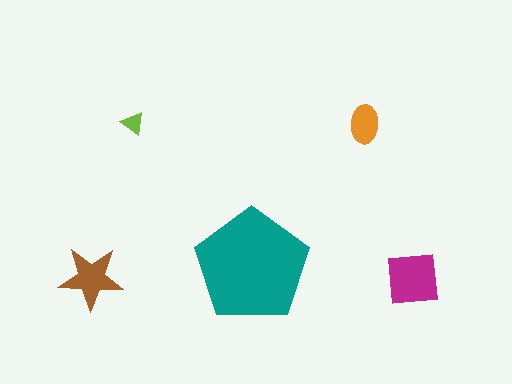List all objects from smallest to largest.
The lime triangle, the orange ellipse, the brown star, the magenta square, the teal pentagon.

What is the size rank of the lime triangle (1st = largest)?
5th.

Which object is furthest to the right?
The magenta square is rightmost.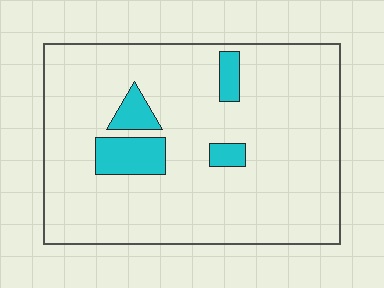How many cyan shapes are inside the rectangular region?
4.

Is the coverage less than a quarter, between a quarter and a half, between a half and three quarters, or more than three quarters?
Less than a quarter.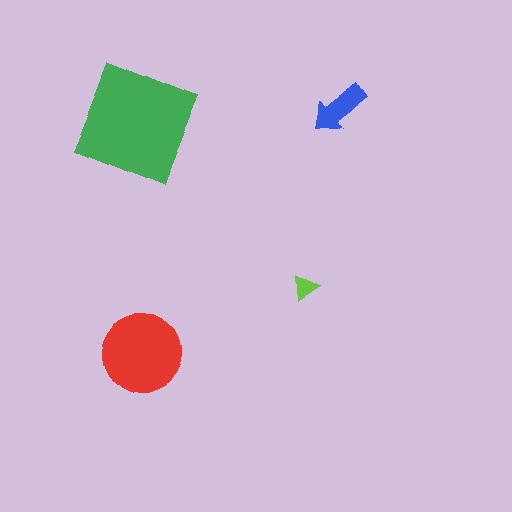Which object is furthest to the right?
The blue arrow is rightmost.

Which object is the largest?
The green square.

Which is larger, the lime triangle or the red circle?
The red circle.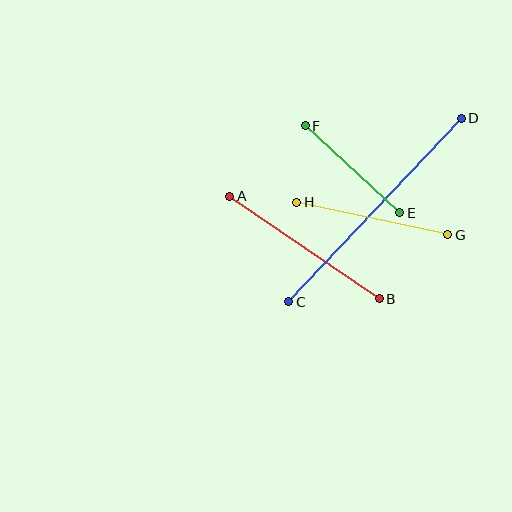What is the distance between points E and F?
The distance is approximately 129 pixels.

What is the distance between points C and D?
The distance is approximately 252 pixels.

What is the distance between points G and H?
The distance is approximately 154 pixels.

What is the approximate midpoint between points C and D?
The midpoint is at approximately (375, 210) pixels.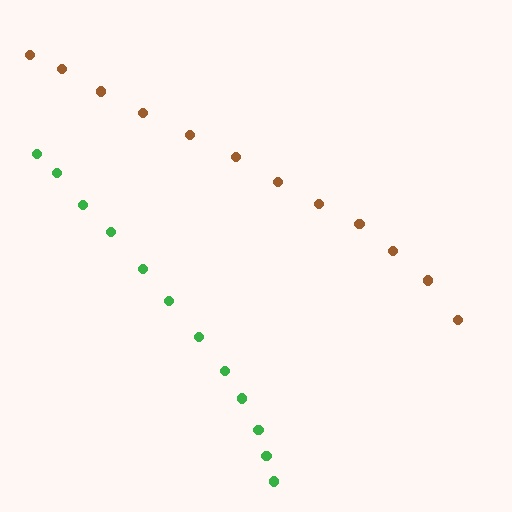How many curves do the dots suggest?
There are 2 distinct paths.